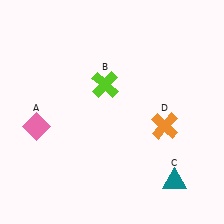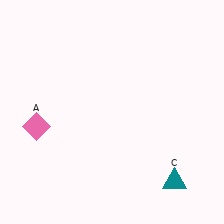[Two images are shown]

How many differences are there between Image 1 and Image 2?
There are 2 differences between the two images.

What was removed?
The orange cross (D), the lime cross (B) were removed in Image 2.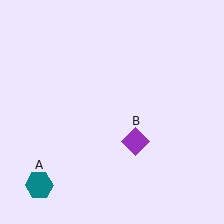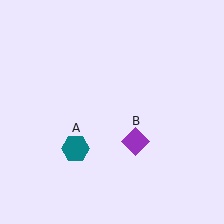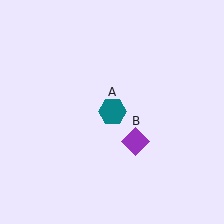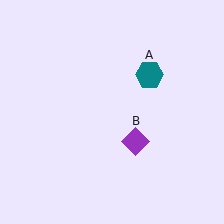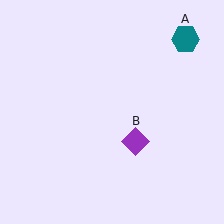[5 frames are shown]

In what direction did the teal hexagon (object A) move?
The teal hexagon (object A) moved up and to the right.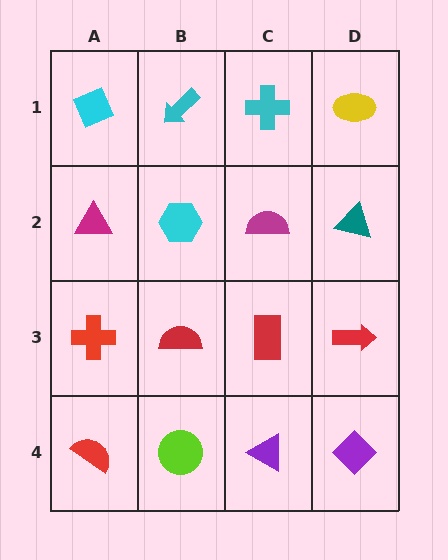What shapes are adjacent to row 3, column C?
A magenta semicircle (row 2, column C), a purple triangle (row 4, column C), a red semicircle (row 3, column B), a red arrow (row 3, column D).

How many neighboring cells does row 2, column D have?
3.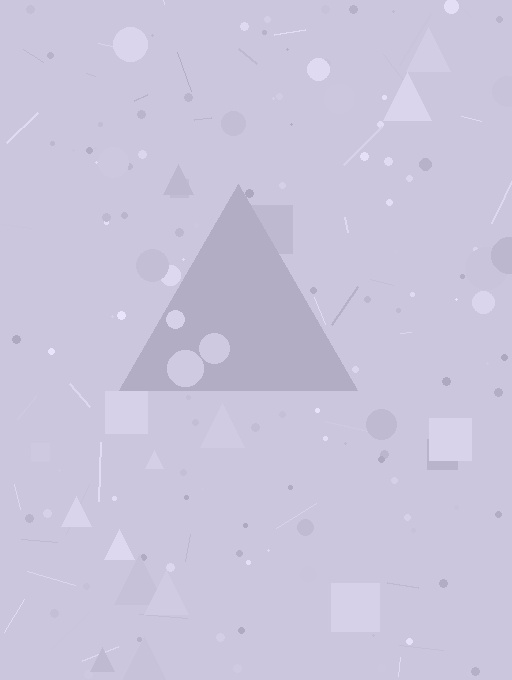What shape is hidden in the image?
A triangle is hidden in the image.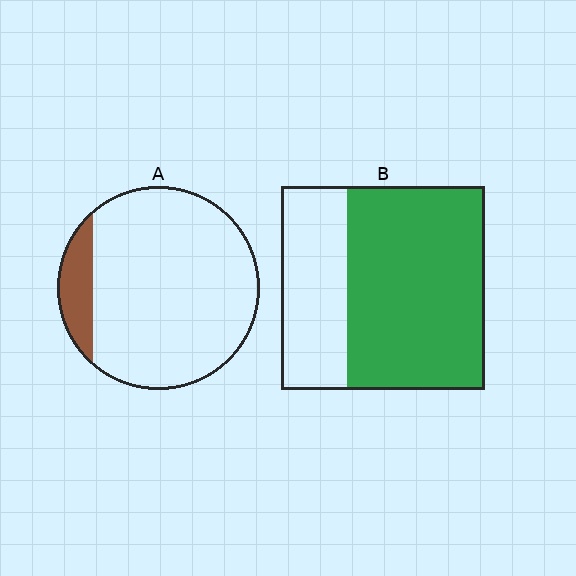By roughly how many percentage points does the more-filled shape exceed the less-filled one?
By roughly 55 percentage points (B over A).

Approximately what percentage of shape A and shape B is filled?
A is approximately 10% and B is approximately 70%.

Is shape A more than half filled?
No.